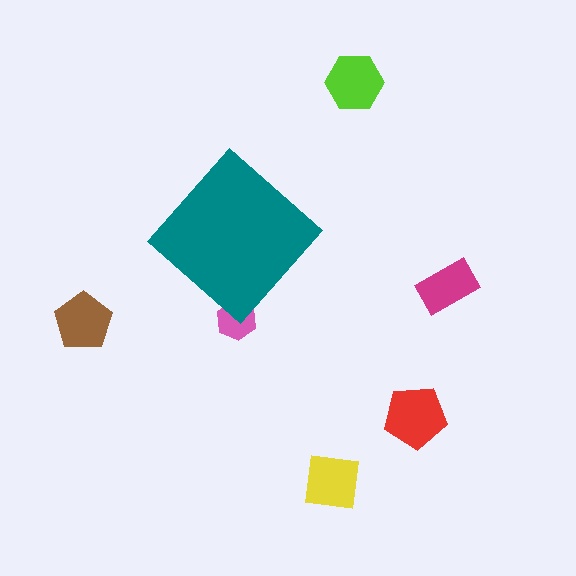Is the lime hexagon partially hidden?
No, the lime hexagon is fully visible.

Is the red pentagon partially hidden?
No, the red pentagon is fully visible.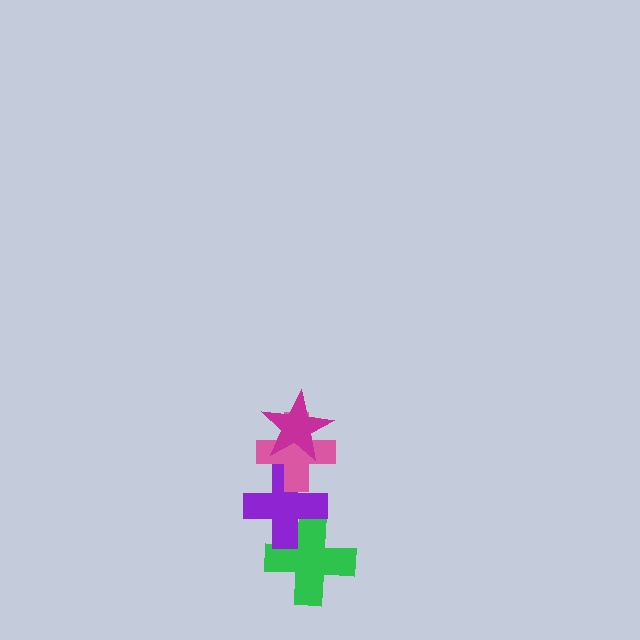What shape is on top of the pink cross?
The magenta star is on top of the pink cross.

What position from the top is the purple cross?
The purple cross is 3rd from the top.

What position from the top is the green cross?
The green cross is 4th from the top.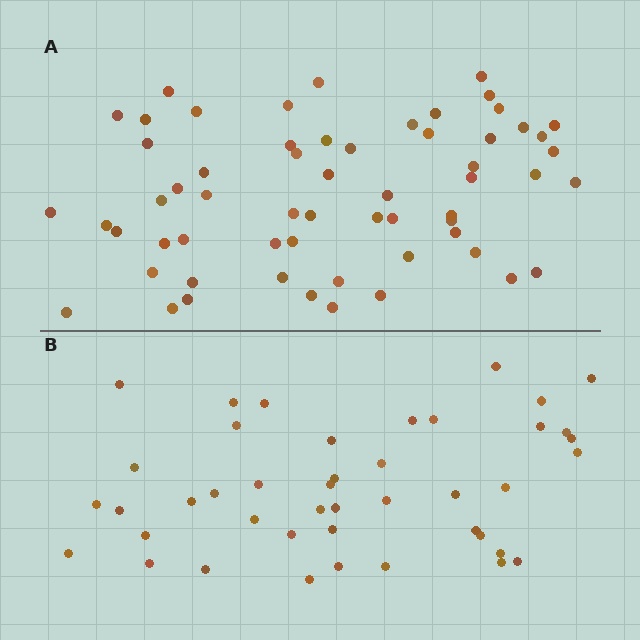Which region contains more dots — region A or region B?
Region A (the top region) has more dots.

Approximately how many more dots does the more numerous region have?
Region A has approximately 15 more dots than region B.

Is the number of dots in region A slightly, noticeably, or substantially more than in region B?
Region A has noticeably more, but not dramatically so. The ratio is roughly 1.4 to 1.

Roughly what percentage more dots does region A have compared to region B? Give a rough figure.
About 40% more.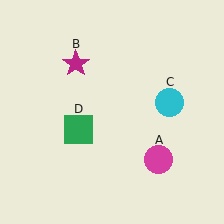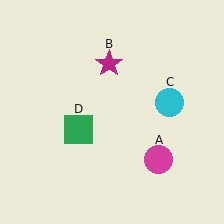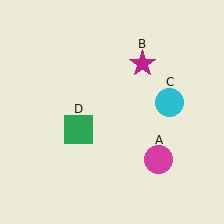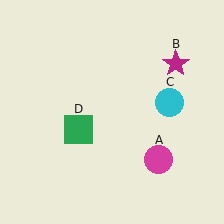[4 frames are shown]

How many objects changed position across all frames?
1 object changed position: magenta star (object B).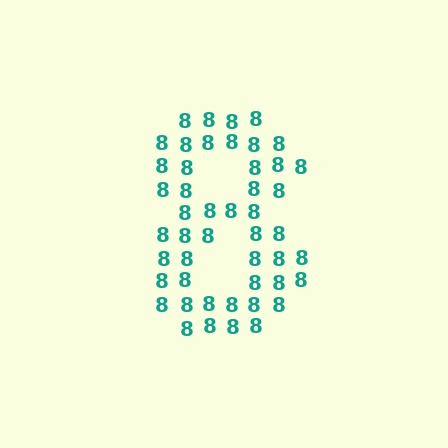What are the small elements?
The small elements are digit 8's.